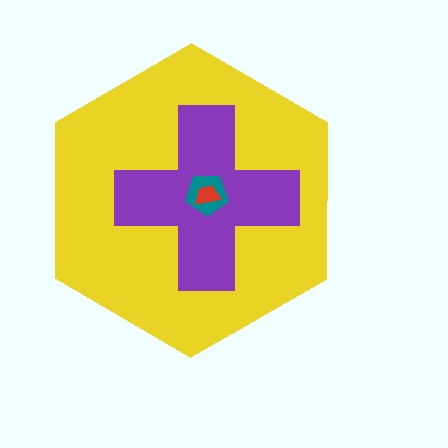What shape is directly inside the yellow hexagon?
The purple cross.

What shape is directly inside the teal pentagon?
The red trapezoid.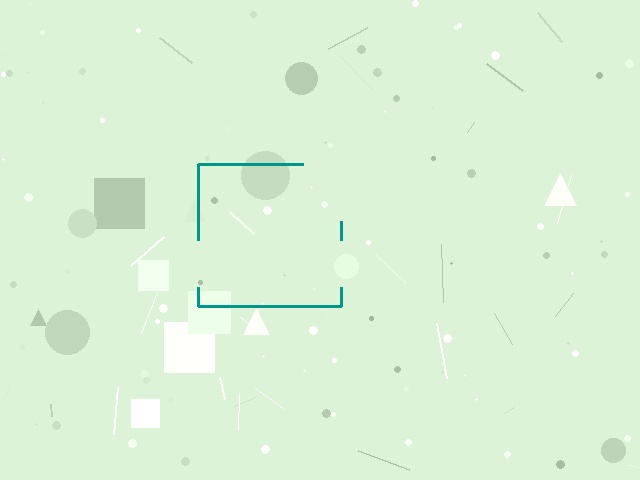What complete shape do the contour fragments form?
The contour fragments form a square.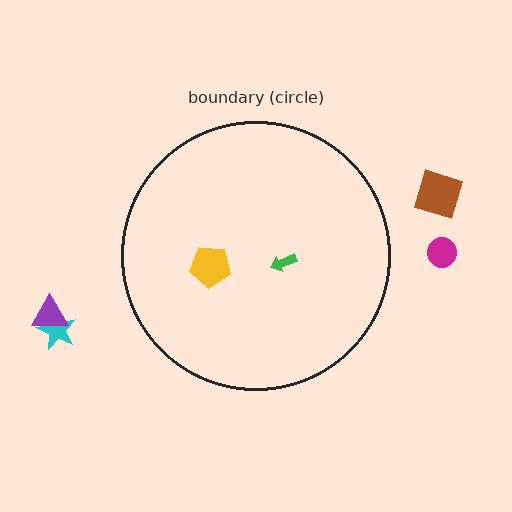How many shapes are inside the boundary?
2 inside, 4 outside.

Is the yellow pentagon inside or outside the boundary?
Inside.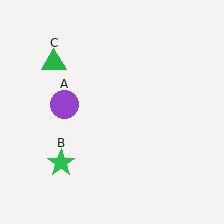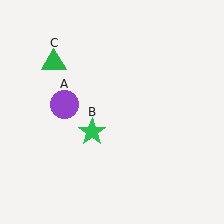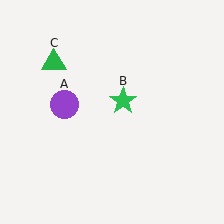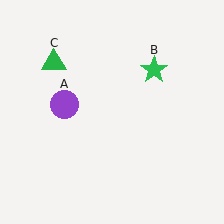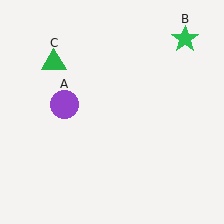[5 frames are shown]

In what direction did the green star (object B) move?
The green star (object B) moved up and to the right.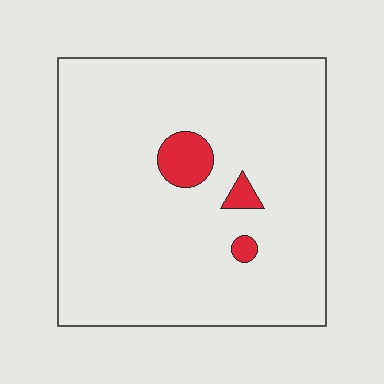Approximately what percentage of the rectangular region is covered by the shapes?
Approximately 5%.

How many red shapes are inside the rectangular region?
3.